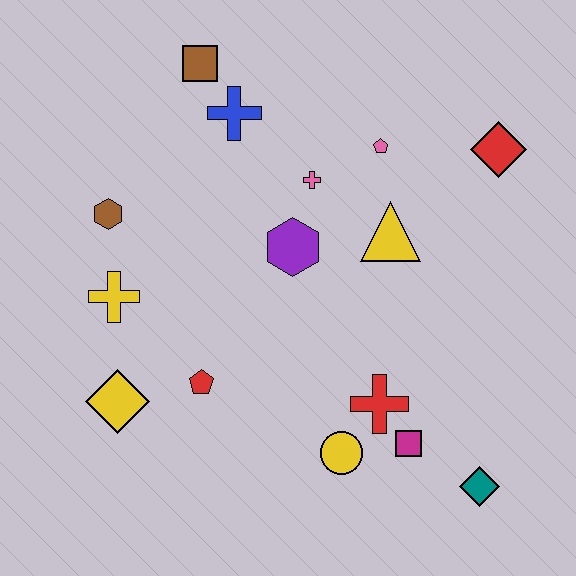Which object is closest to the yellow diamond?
The red pentagon is closest to the yellow diamond.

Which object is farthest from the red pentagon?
The red diamond is farthest from the red pentagon.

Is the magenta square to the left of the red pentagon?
No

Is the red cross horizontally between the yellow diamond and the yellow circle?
No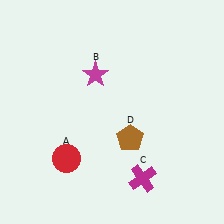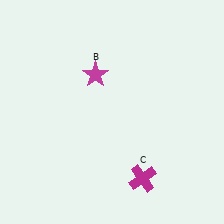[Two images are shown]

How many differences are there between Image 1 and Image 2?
There are 2 differences between the two images.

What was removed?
The red circle (A), the brown pentagon (D) were removed in Image 2.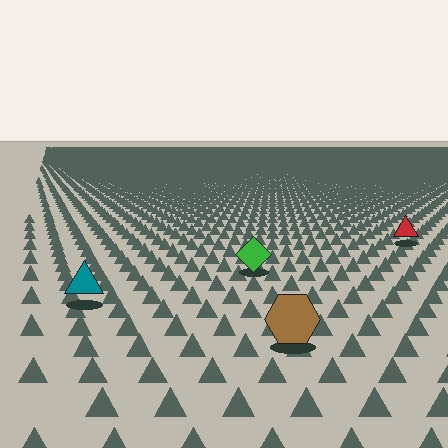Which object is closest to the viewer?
The brown hexagon is closest. The texture marks near it are larger and more spread out.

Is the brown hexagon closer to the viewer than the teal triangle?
Yes. The brown hexagon is closer — you can tell from the texture gradient: the ground texture is coarser near it.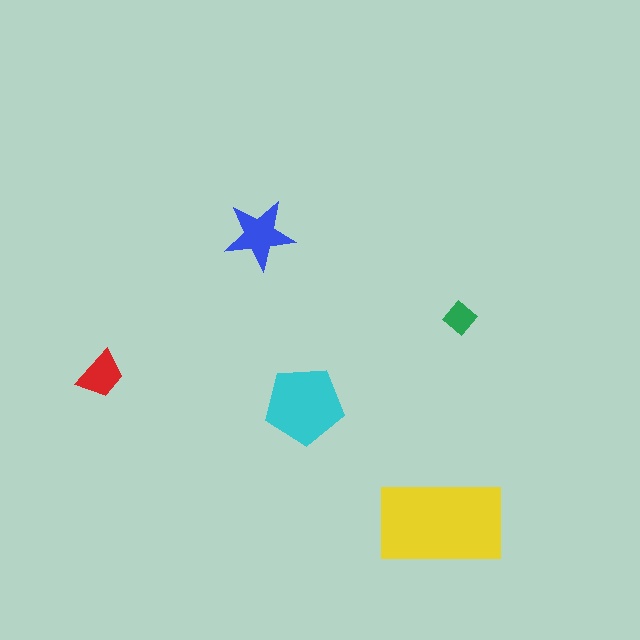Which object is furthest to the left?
The red trapezoid is leftmost.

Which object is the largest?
The yellow rectangle.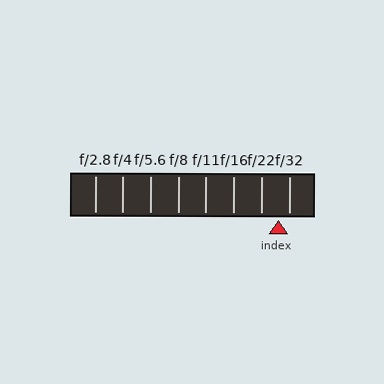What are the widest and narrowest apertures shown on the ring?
The widest aperture shown is f/2.8 and the narrowest is f/32.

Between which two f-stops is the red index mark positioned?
The index mark is between f/22 and f/32.